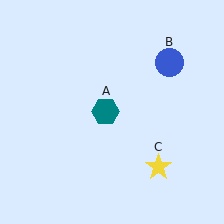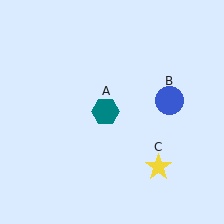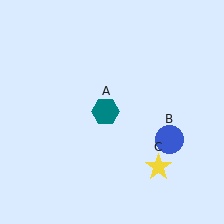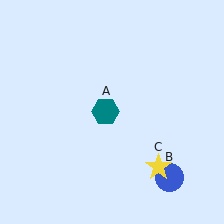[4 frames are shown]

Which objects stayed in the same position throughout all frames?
Teal hexagon (object A) and yellow star (object C) remained stationary.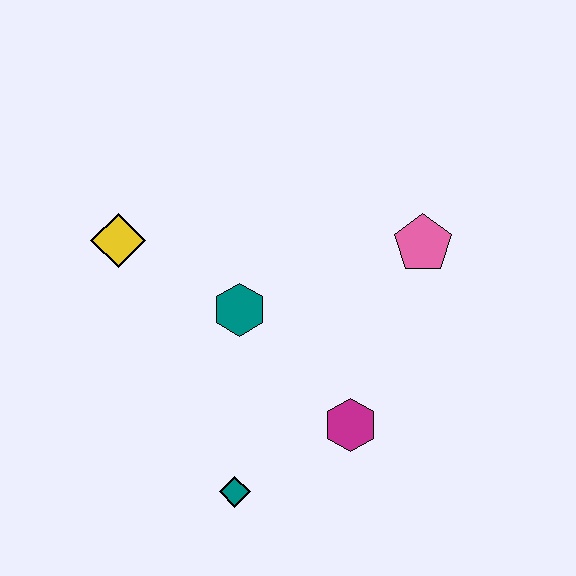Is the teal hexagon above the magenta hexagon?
Yes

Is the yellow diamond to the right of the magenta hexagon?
No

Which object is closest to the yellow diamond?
The teal hexagon is closest to the yellow diamond.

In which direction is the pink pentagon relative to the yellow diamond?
The pink pentagon is to the right of the yellow diamond.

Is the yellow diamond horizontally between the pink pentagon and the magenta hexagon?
No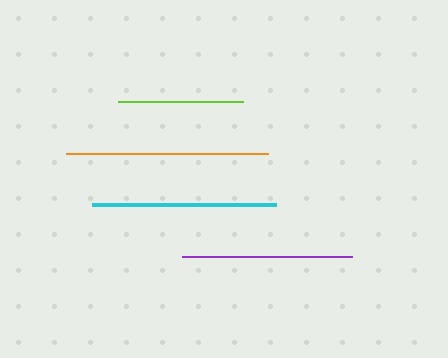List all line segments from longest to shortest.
From longest to shortest: orange, cyan, purple, lime.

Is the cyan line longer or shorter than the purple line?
The cyan line is longer than the purple line.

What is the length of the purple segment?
The purple segment is approximately 170 pixels long.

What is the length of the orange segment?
The orange segment is approximately 202 pixels long.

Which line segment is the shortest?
The lime line is the shortest at approximately 125 pixels.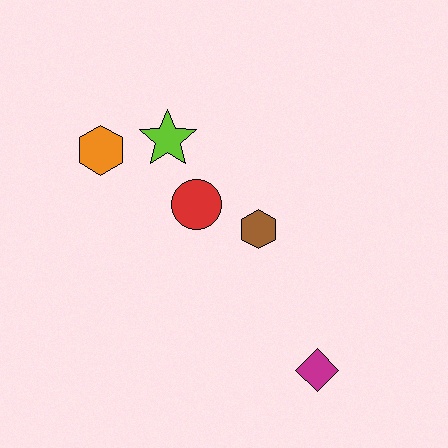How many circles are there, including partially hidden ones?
There is 1 circle.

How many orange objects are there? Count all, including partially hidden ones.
There is 1 orange object.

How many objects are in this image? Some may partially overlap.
There are 5 objects.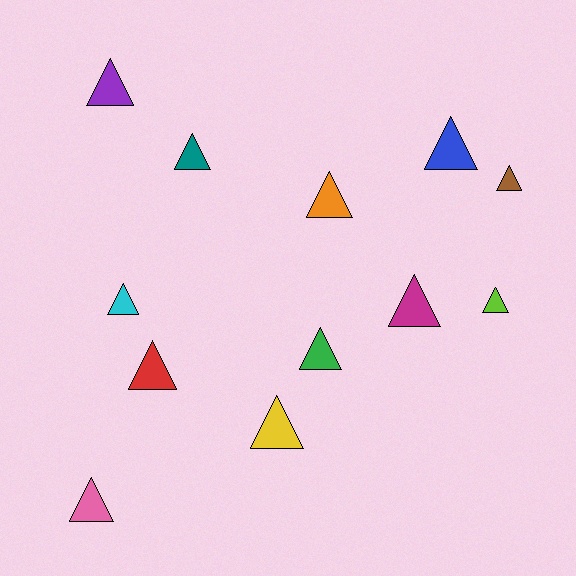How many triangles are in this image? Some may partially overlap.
There are 12 triangles.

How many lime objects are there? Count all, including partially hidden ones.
There is 1 lime object.